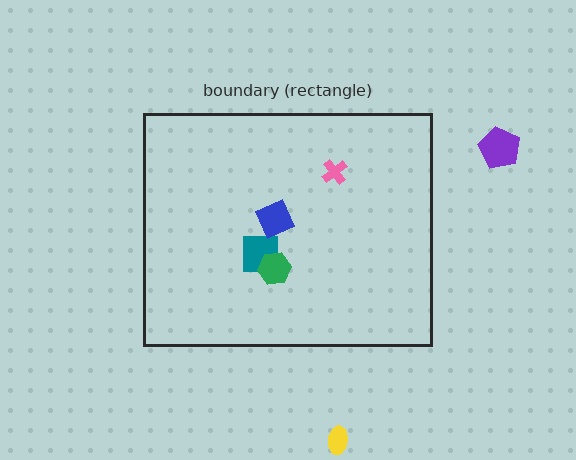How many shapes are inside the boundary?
4 inside, 2 outside.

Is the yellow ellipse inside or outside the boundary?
Outside.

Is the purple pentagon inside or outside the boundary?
Outside.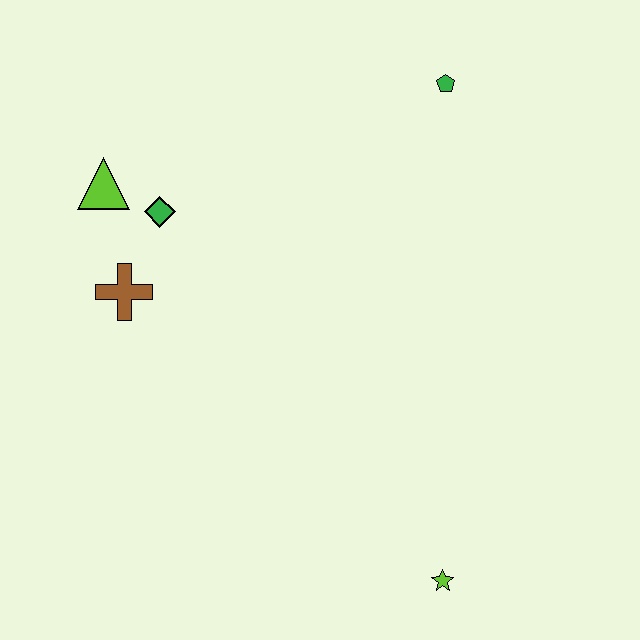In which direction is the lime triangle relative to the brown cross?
The lime triangle is above the brown cross.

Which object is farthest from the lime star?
The lime triangle is farthest from the lime star.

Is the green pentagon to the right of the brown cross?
Yes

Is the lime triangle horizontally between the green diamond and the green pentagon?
No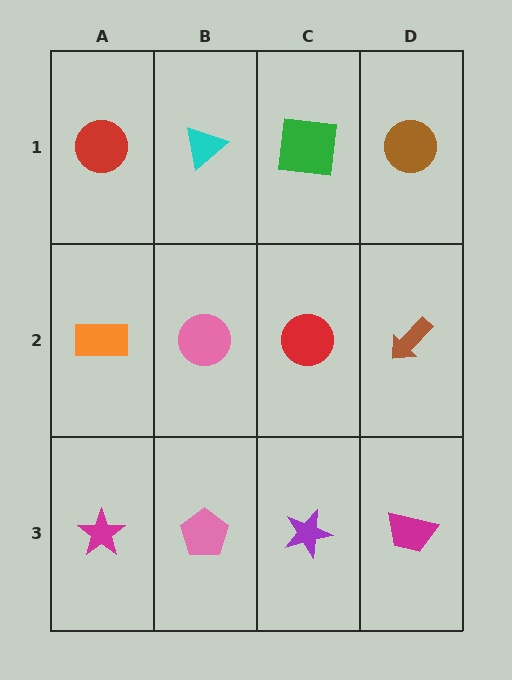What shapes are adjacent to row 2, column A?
A red circle (row 1, column A), a magenta star (row 3, column A), a pink circle (row 2, column B).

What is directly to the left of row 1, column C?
A cyan triangle.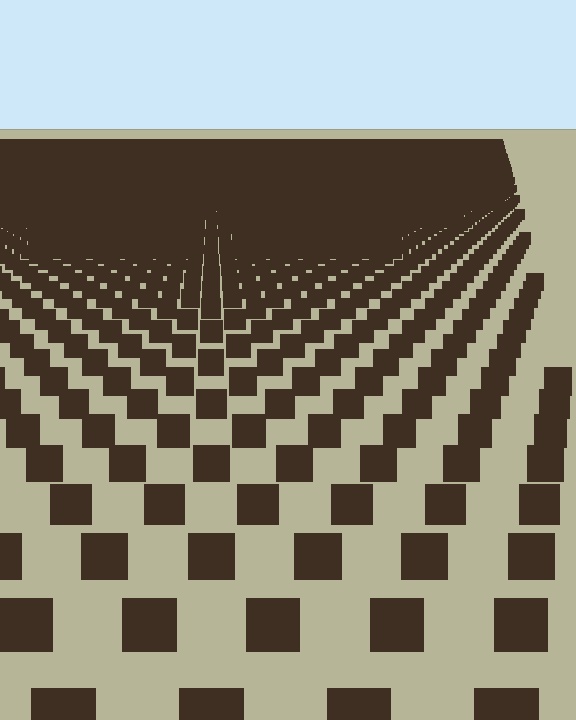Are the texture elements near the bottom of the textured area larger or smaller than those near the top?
Larger. Near the bottom, elements are closer to the viewer and appear at a bigger on-screen size.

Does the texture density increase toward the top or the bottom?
Density increases toward the top.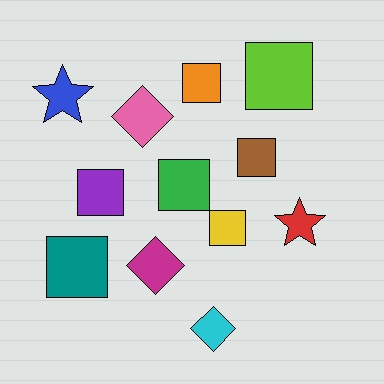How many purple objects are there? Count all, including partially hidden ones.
There is 1 purple object.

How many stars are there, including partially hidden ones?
There are 2 stars.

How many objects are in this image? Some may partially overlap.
There are 12 objects.